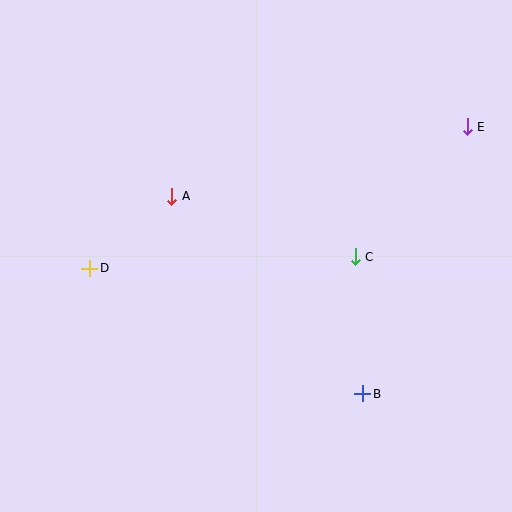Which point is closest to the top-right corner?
Point E is closest to the top-right corner.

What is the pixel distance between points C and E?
The distance between C and E is 172 pixels.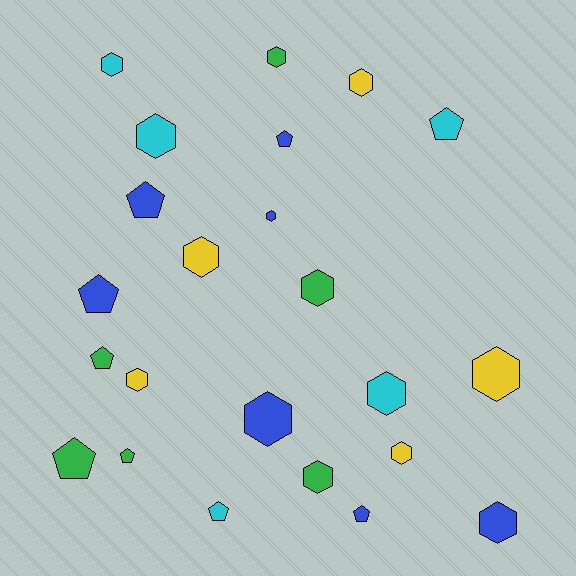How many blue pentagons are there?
There are 4 blue pentagons.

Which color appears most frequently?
Blue, with 7 objects.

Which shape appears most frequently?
Hexagon, with 14 objects.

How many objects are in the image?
There are 23 objects.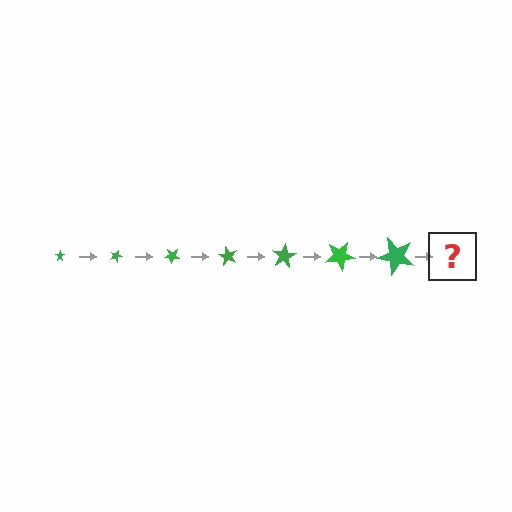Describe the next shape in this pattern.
It should be a star, larger than the previous one and rotated 140 degrees from the start.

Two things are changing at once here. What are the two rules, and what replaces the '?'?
The two rules are that the star grows larger each step and it rotates 20 degrees each step. The '?' should be a star, larger than the previous one and rotated 140 degrees from the start.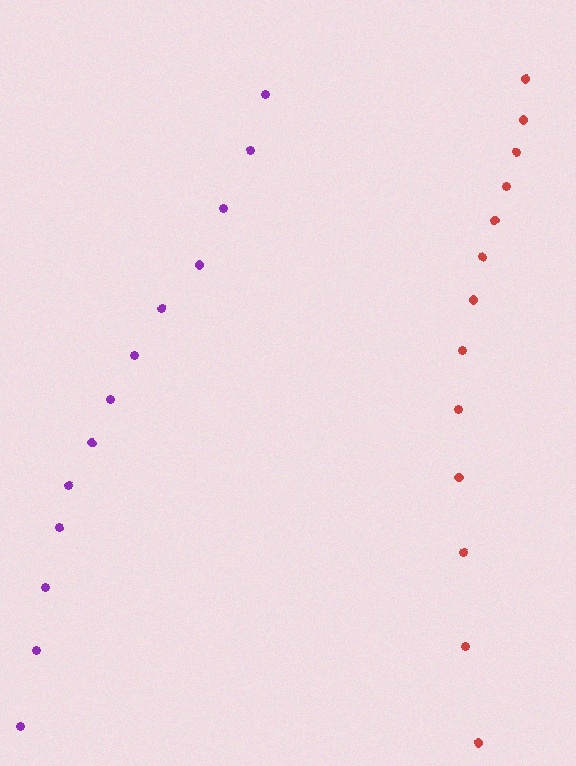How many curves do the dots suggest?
There are 2 distinct paths.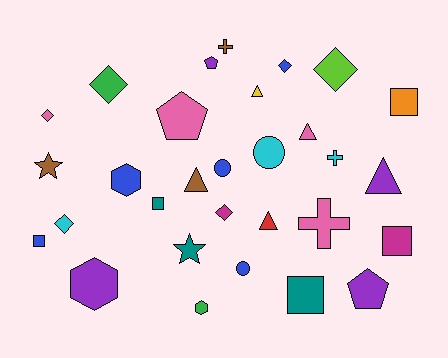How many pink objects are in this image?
There are 4 pink objects.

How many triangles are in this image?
There are 5 triangles.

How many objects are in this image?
There are 30 objects.